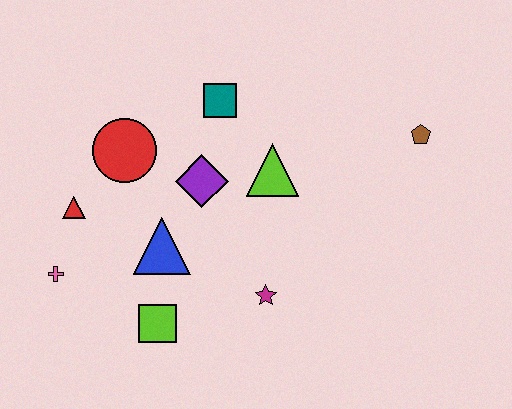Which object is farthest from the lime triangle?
The pink cross is farthest from the lime triangle.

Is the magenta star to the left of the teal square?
No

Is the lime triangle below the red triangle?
No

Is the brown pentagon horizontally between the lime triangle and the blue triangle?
No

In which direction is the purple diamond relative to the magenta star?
The purple diamond is above the magenta star.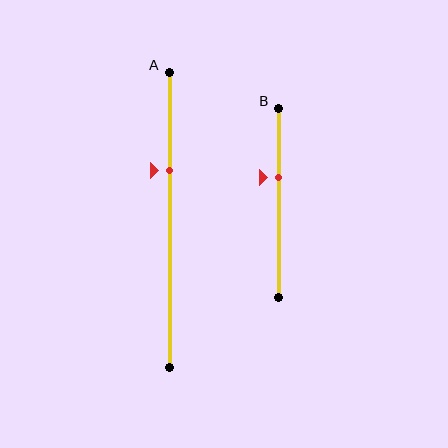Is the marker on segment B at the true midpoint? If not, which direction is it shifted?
No, the marker on segment B is shifted upward by about 13% of the segment length.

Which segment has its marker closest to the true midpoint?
Segment B has its marker closest to the true midpoint.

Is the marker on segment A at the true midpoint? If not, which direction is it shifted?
No, the marker on segment A is shifted upward by about 17% of the segment length.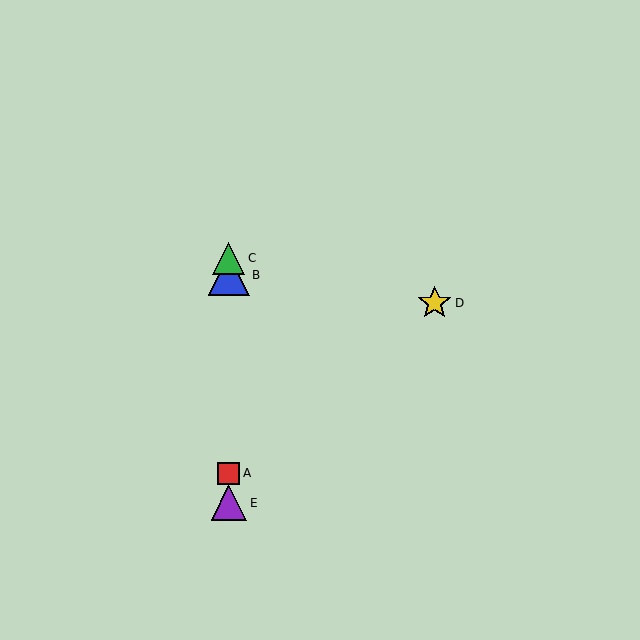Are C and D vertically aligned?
No, C is at x≈229 and D is at x≈435.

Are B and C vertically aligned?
Yes, both are at x≈229.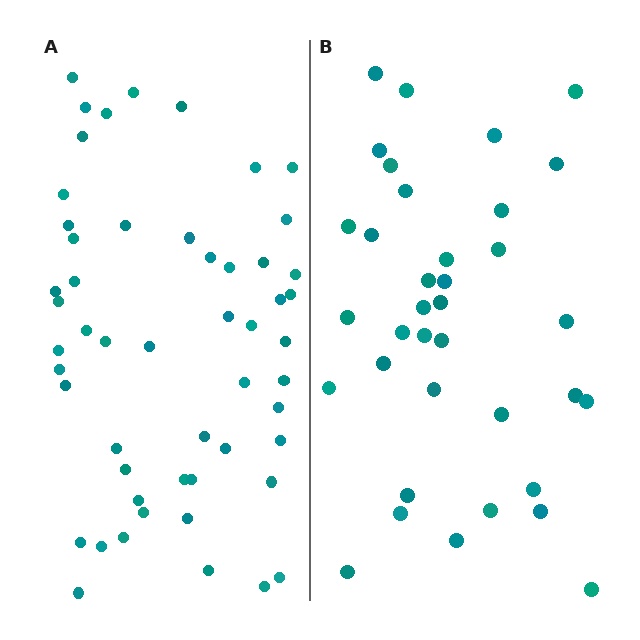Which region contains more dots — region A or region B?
Region A (the left region) has more dots.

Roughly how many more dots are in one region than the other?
Region A has approximately 15 more dots than region B.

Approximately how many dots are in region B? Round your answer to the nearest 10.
About 40 dots. (The exact count is 36, which rounds to 40.)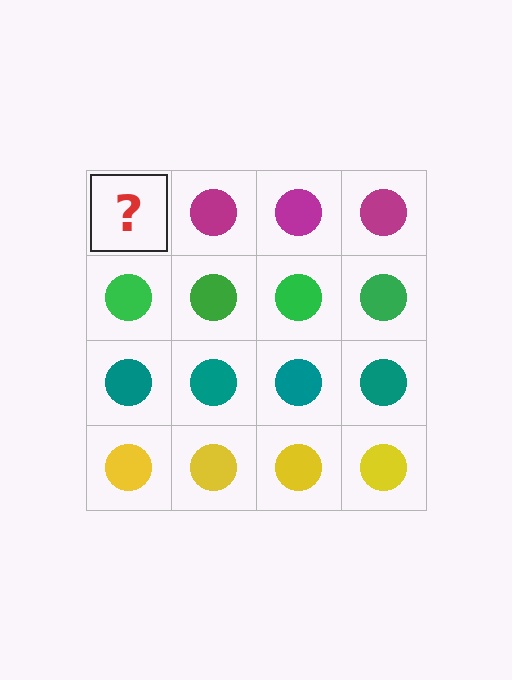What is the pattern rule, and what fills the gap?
The rule is that each row has a consistent color. The gap should be filled with a magenta circle.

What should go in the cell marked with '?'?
The missing cell should contain a magenta circle.